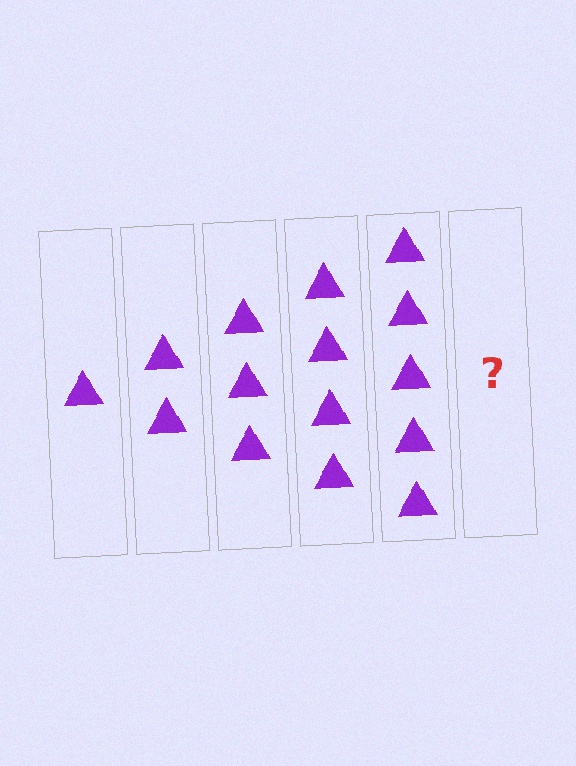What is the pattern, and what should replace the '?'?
The pattern is that each step adds one more triangle. The '?' should be 6 triangles.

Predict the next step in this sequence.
The next step is 6 triangles.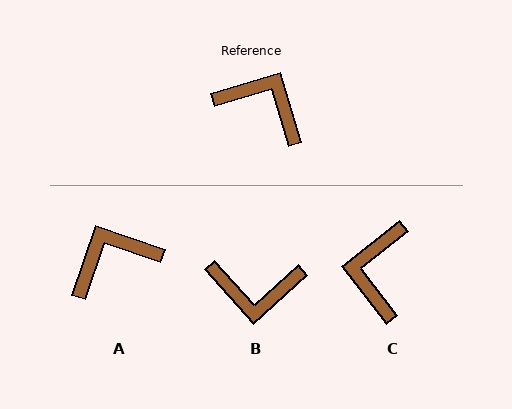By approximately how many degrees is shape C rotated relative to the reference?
Approximately 112 degrees counter-clockwise.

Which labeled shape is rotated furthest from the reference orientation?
B, about 154 degrees away.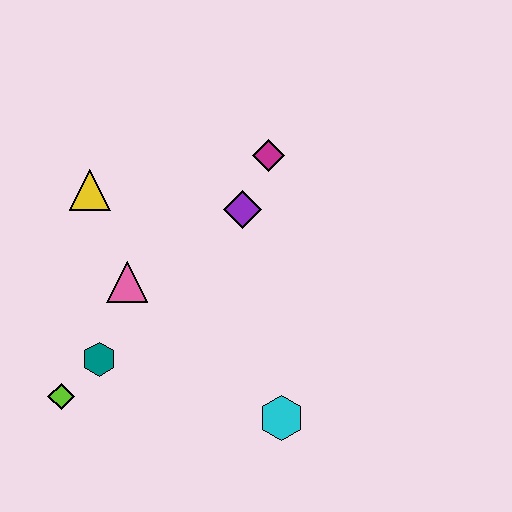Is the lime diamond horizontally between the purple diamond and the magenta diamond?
No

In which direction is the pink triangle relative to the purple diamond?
The pink triangle is to the left of the purple diamond.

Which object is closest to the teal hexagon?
The lime diamond is closest to the teal hexagon.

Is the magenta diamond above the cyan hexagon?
Yes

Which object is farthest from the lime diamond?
The magenta diamond is farthest from the lime diamond.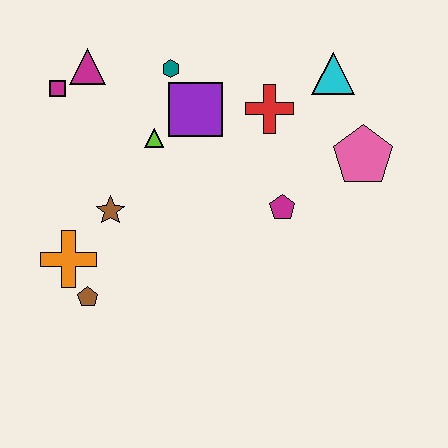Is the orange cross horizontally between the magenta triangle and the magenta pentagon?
No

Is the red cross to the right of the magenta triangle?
Yes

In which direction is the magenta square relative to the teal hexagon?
The magenta square is to the left of the teal hexagon.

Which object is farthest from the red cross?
The brown pentagon is farthest from the red cross.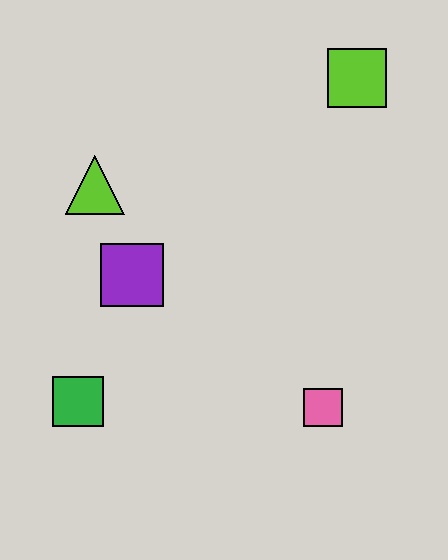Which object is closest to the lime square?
The lime triangle is closest to the lime square.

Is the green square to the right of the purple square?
No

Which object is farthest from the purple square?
The lime square is farthest from the purple square.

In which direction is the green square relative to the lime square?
The green square is below the lime square.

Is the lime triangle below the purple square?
No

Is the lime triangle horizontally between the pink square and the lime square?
No